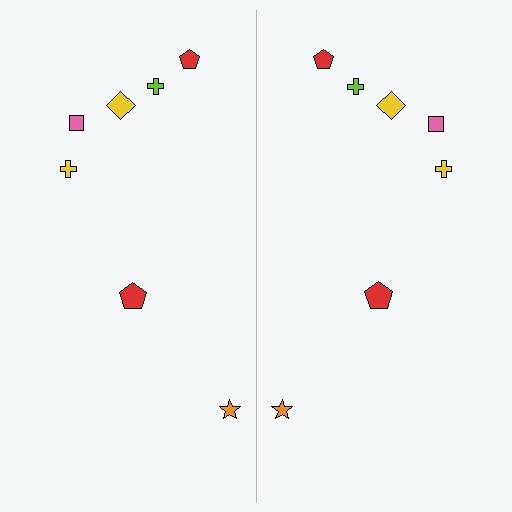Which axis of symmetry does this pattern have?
The pattern has a vertical axis of symmetry running through the center of the image.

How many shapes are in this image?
There are 14 shapes in this image.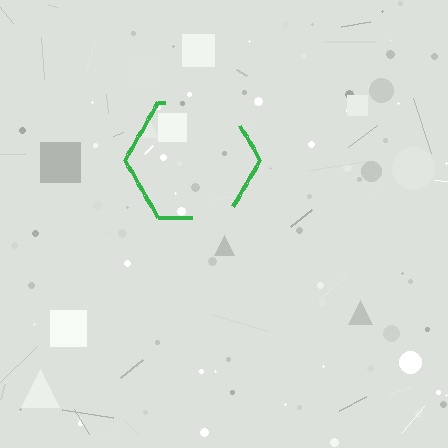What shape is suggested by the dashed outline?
The dashed outline suggests a hexagon.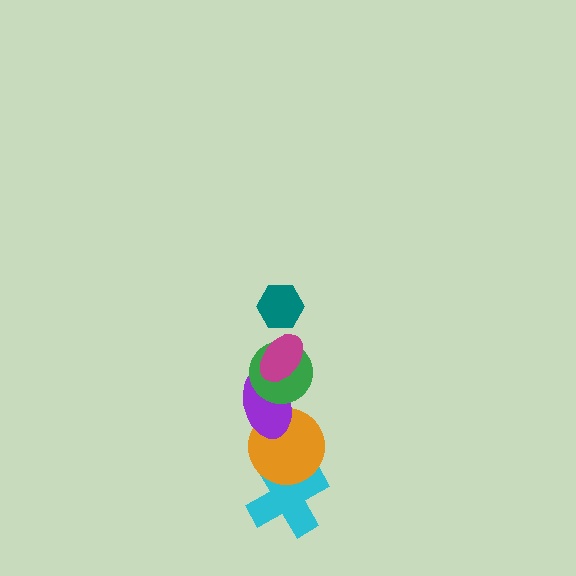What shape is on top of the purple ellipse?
The green circle is on top of the purple ellipse.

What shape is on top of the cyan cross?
The orange circle is on top of the cyan cross.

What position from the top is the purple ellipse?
The purple ellipse is 4th from the top.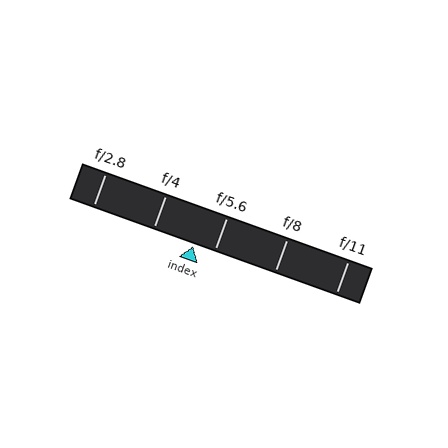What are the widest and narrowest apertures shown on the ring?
The widest aperture shown is f/2.8 and the narrowest is f/11.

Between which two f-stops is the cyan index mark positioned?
The index mark is between f/4 and f/5.6.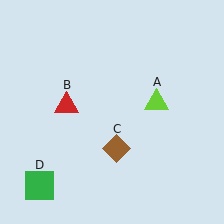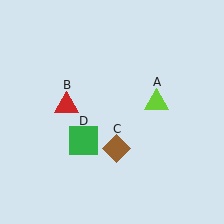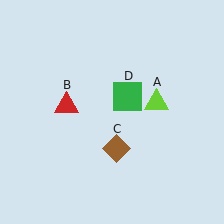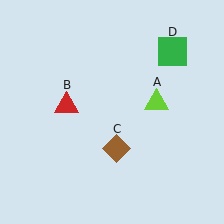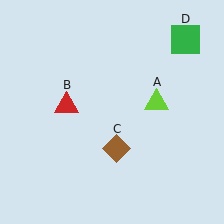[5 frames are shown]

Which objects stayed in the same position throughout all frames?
Lime triangle (object A) and red triangle (object B) and brown diamond (object C) remained stationary.